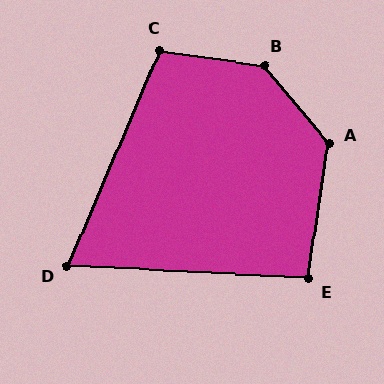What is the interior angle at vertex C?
Approximately 105 degrees (obtuse).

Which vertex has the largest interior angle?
B, at approximately 138 degrees.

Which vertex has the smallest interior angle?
D, at approximately 70 degrees.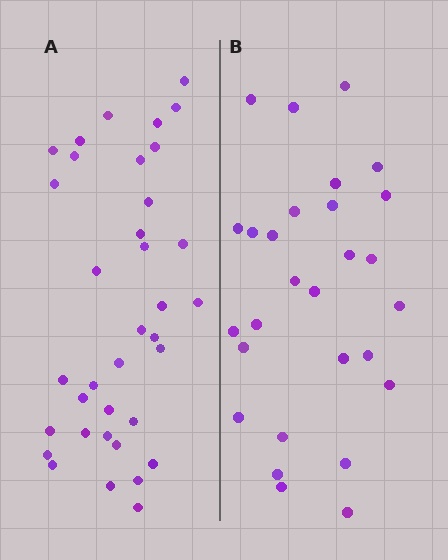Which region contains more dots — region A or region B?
Region A (the left region) has more dots.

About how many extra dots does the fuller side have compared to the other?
Region A has roughly 8 or so more dots than region B.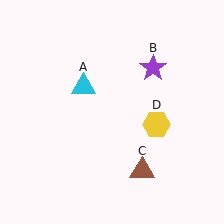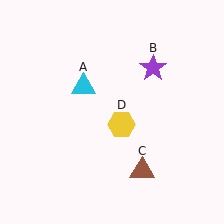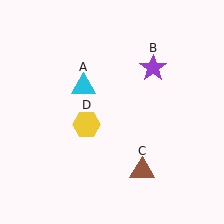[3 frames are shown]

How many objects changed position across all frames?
1 object changed position: yellow hexagon (object D).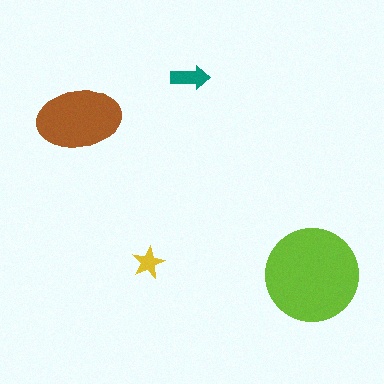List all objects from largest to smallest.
The lime circle, the brown ellipse, the teal arrow, the yellow star.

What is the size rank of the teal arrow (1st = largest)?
3rd.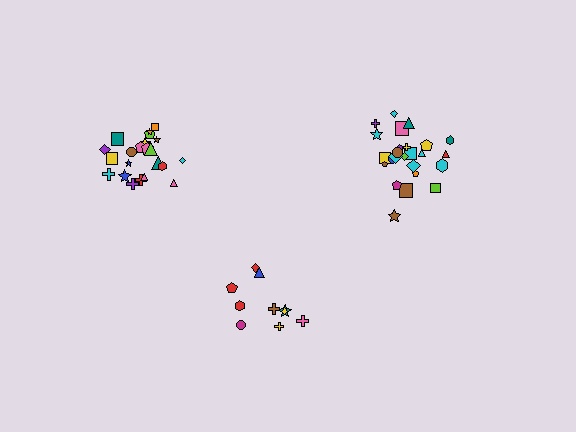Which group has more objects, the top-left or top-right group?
The top-right group.